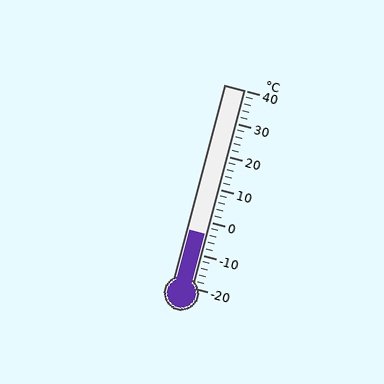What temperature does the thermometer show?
The thermometer shows approximately -4°C.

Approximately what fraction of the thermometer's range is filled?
The thermometer is filled to approximately 25% of its range.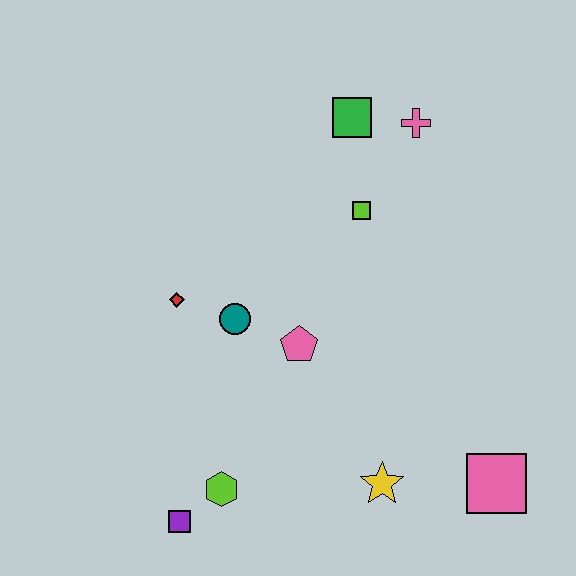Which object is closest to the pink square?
The yellow star is closest to the pink square.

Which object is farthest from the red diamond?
The pink square is farthest from the red diamond.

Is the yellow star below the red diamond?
Yes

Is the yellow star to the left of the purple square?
No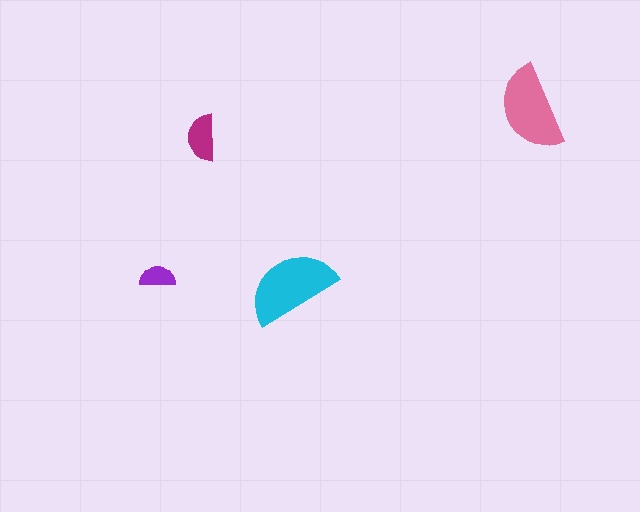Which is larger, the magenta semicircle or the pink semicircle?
The pink one.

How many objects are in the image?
There are 4 objects in the image.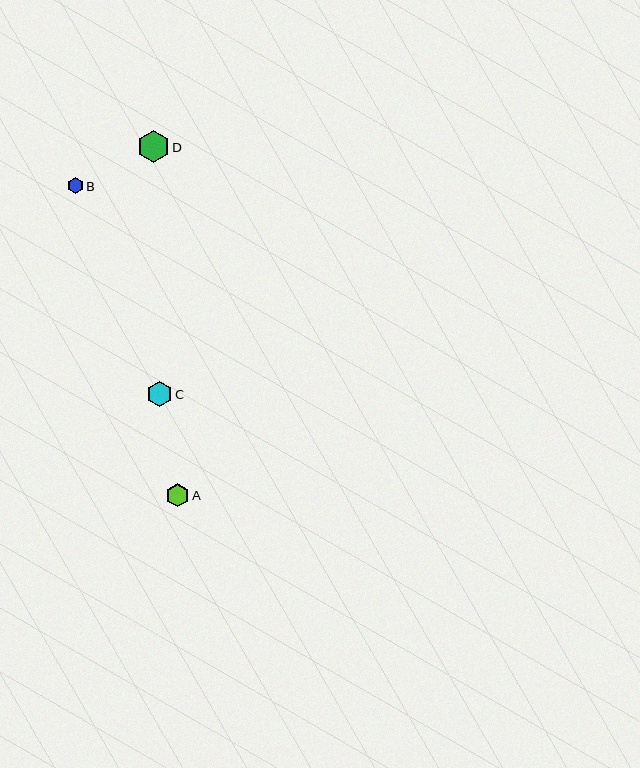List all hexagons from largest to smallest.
From largest to smallest: D, C, A, B.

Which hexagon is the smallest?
Hexagon B is the smallest with a size of approximately 15 pixels.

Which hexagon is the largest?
Hexagon D is the largest with a size of approximately 32 pixels.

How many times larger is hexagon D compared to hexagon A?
Hexagon D is approximately 1.4 times the size of hexagon A.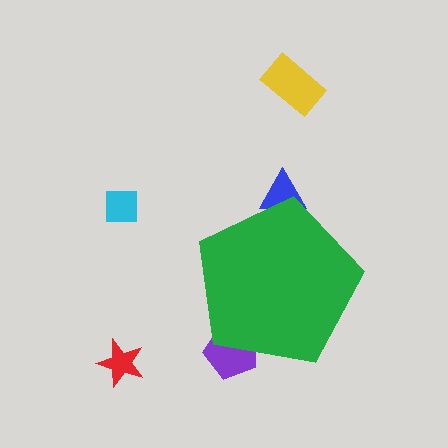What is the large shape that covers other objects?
A green pentagon.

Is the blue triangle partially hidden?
Yes, the blue triangle is partially hidden behind the green pentagon.